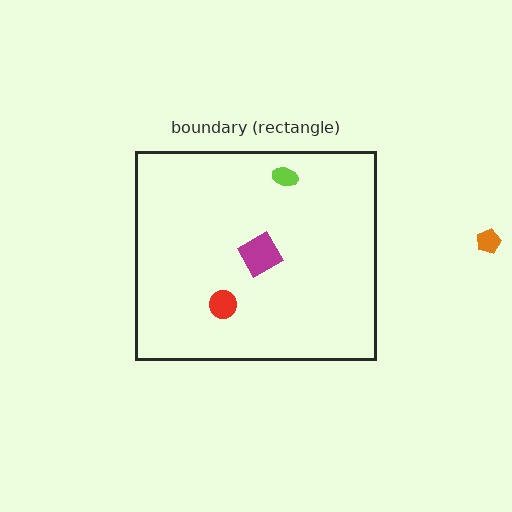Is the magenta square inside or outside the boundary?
Inside.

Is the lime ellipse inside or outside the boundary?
Inside.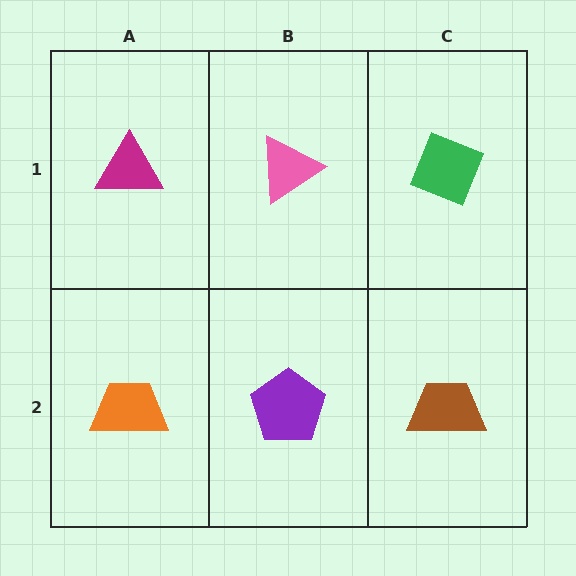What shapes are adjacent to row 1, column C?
A brown trapezoid (row 2, column C), a pink triangle (row 1, column B).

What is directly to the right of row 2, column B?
A brown trapezoid.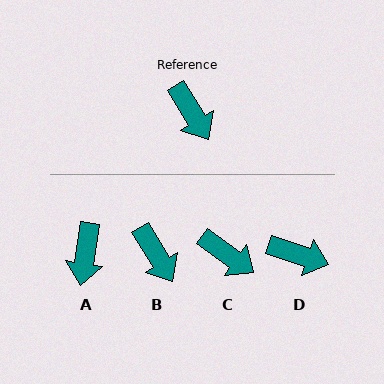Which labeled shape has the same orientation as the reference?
B.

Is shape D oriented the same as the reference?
No, it is off by about 40 degrees.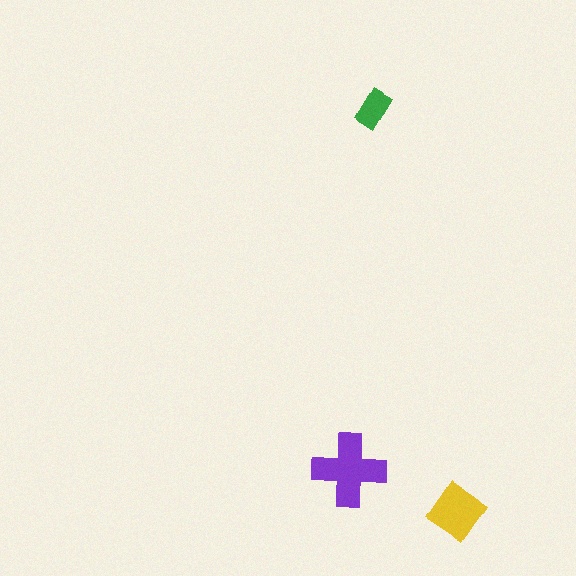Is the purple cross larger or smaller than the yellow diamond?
Larger.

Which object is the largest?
The purple cross.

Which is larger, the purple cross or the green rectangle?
The purple cross.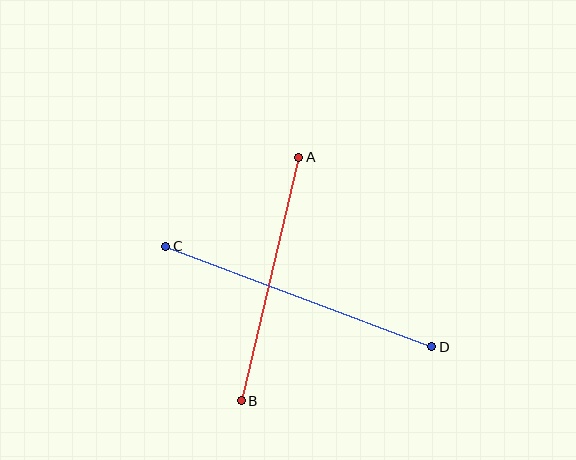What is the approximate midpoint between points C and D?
The midpoint is at approximately (299, 296) pixels.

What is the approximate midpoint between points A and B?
The midpoint is at approximately (270, 279) pixels.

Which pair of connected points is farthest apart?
Points C and D are farthest apart.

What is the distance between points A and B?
The distance is approximately 250 pixels.